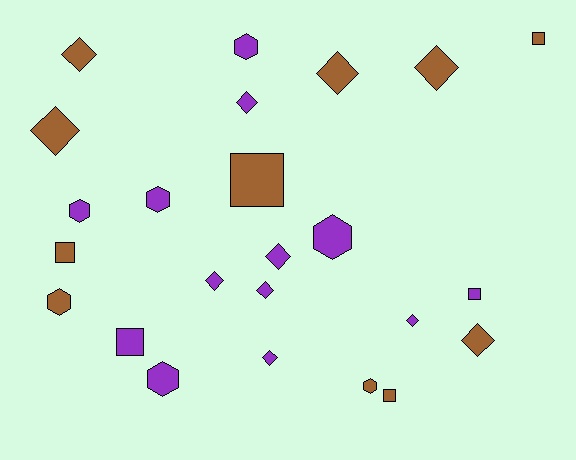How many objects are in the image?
There are 24 objects.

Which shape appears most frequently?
Diamond, with 11 objects.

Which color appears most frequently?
Purple, with 13 objects.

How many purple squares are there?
There are 2 purple squares.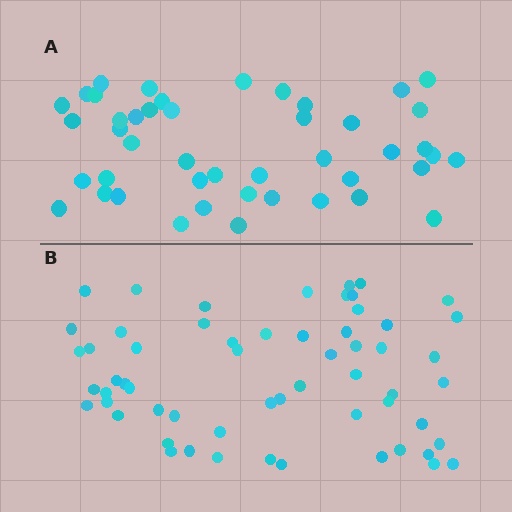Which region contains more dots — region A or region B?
Region B (the bottom region) has more dots.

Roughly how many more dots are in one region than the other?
Region B has approximately 15 more dots than region A.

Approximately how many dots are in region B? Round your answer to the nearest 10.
About 60 dots. (The exact count is 59, which rounds to 60.)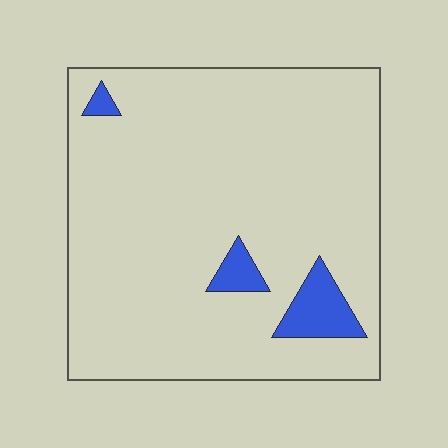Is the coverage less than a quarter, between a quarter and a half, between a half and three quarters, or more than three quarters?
Less than a quarter.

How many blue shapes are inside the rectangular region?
3.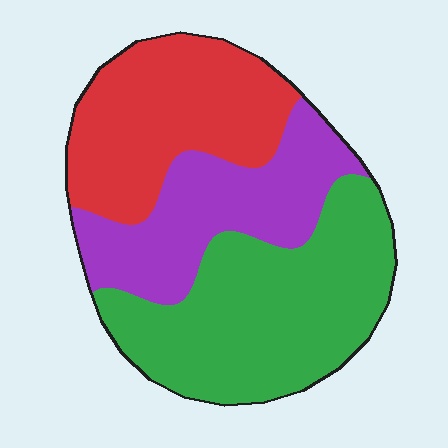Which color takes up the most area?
Green, at roughly 40%.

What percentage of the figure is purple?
Purple covers around 25% of the figure.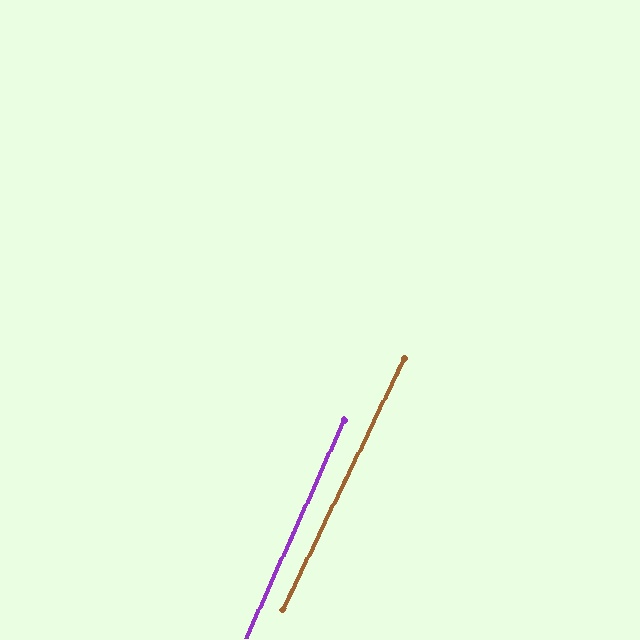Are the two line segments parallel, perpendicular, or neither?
Parallel — their directions differ by only 1.6°.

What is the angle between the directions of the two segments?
Approximately 2 degrees.